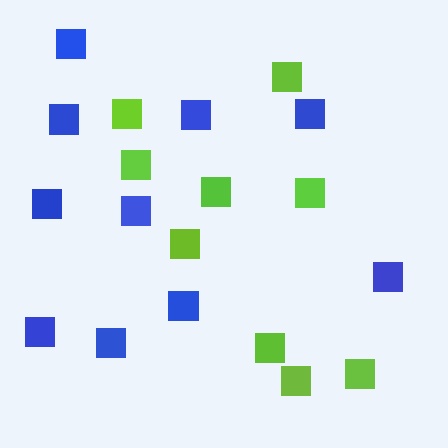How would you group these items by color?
There are 2 groups: one group of lime squares (9) and one group of blue squares (10).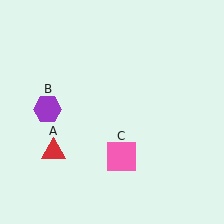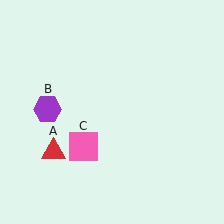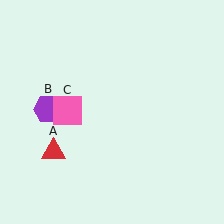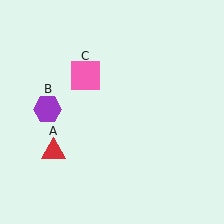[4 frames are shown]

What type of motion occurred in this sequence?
The pink square (object C) rotated clockwise around the center of the scene.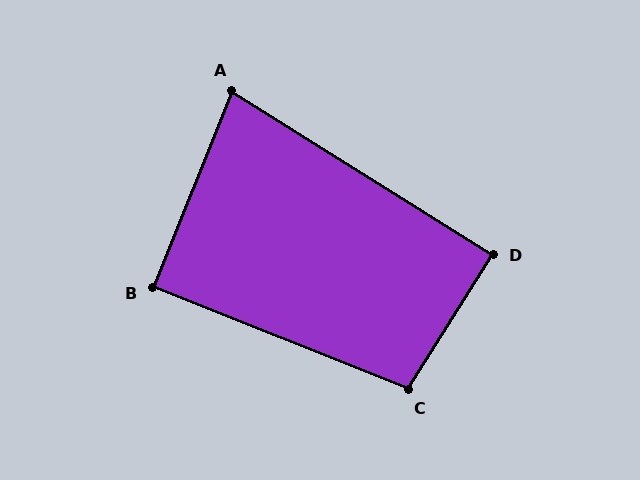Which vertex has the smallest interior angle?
A, at approximately 80 degrees.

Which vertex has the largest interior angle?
C, at approximately 100 degrees.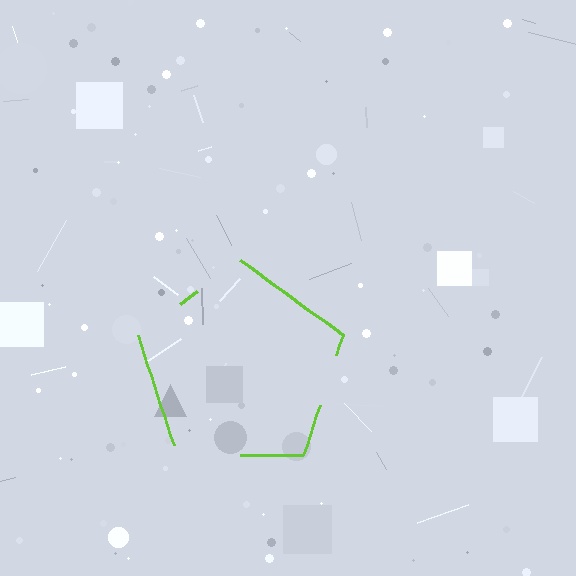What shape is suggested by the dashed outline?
The dashed outline suggests a pentagon.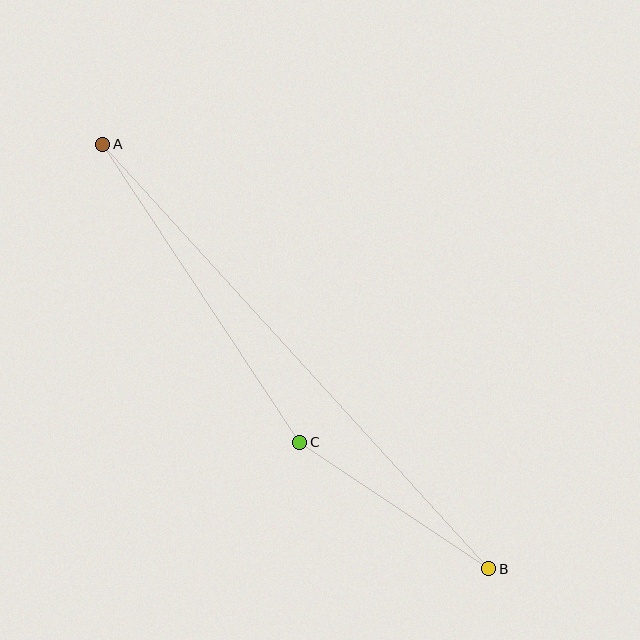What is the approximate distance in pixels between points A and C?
The distance between A and C is approximately 357 pixels.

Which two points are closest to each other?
Points B and C are closest to each other.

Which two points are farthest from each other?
Points A and B are farthest from each other.